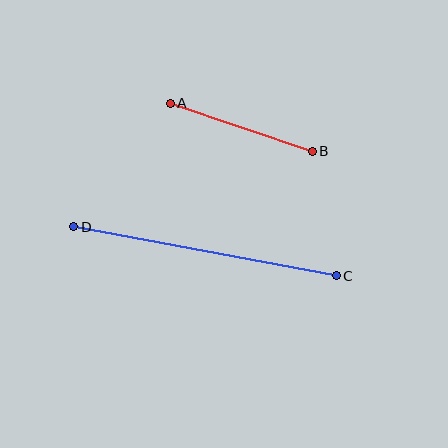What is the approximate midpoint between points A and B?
The midpoint is at approximately (241, 127) pixels.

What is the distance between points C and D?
The distance is approximately 267 pixels.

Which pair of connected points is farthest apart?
Points C and D are farthest apart.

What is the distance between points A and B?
The distance is approximately 150 pixels.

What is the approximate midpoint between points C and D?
The midpoint is at approximately (205, 251) pixels.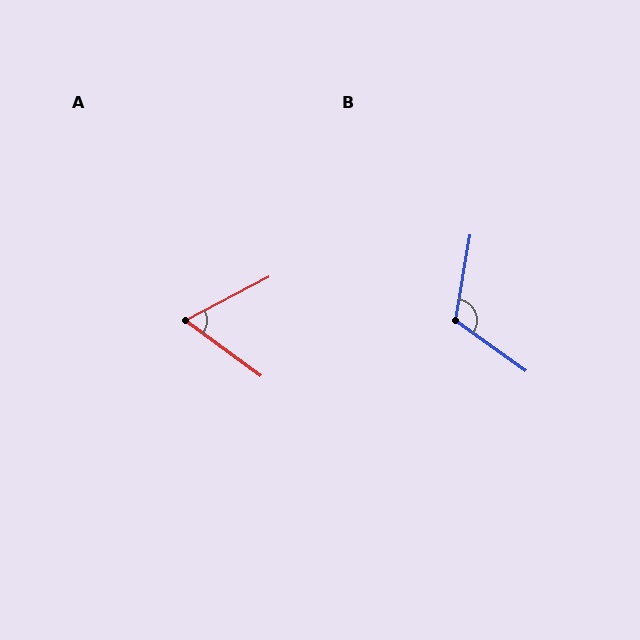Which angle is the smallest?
A, at approximately 64 degrees.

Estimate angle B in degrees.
Approximately 116 degrees.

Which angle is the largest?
B, at approximately 116 degrees.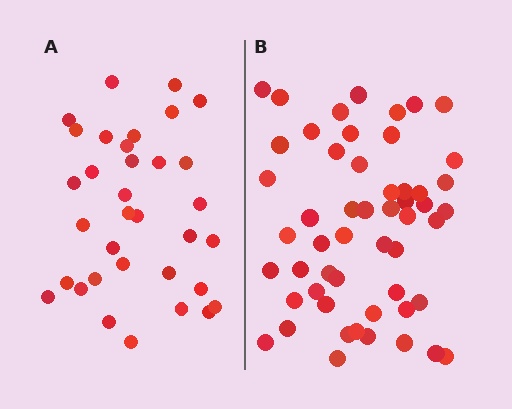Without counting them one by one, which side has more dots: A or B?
Region B (the right region) has more dots.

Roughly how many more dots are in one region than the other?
Region B has approximately 20 more dots than region A.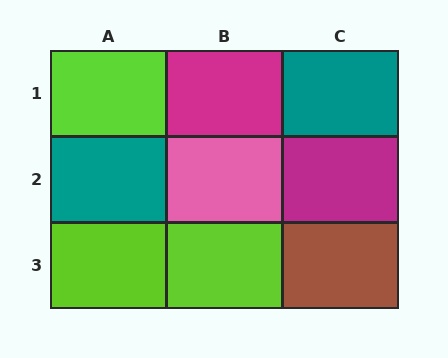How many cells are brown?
1 cell is brown.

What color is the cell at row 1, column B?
Magenta.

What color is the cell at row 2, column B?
Pink.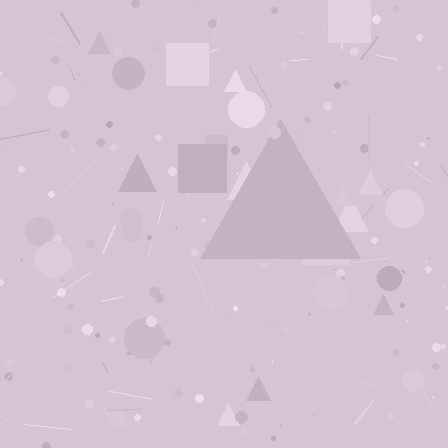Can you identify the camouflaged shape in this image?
The camouflaged shape is a triangle.